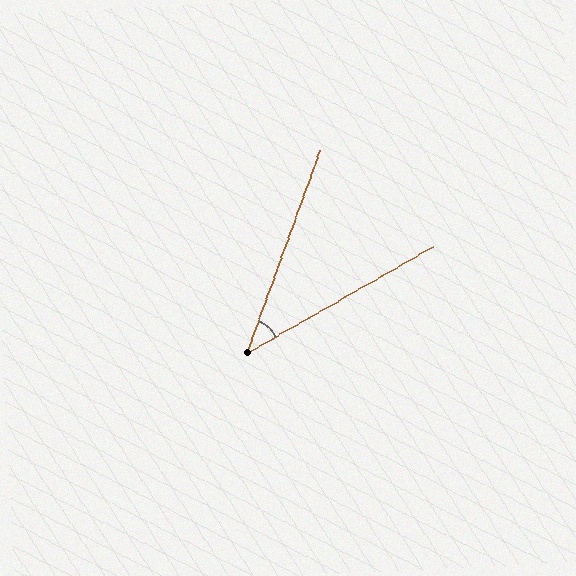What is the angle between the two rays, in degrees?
Approximately 40 degrees.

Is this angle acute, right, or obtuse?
It is acute.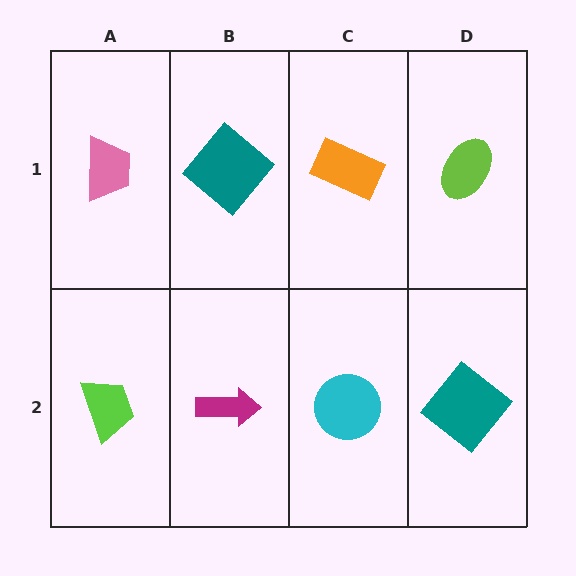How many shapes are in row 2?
4 shapes.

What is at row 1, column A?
A pink trapezoid.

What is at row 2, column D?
A teal diamond.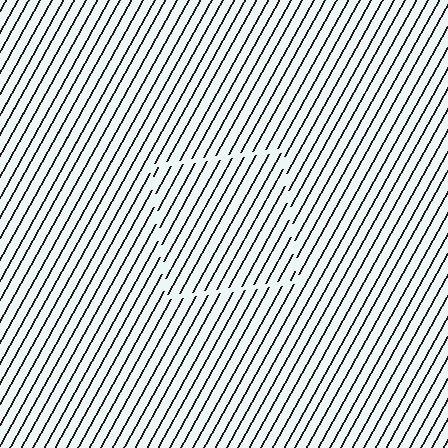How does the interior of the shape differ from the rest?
The interior of the shape contains the same grating, shifted by half a period — the contour is defined by the phase discontinuity where line-ends from the inner and outer gratings abut.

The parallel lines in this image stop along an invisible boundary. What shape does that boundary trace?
An illusory square. The interior of the shape contains the same grating, shifted by half a period — the contour is defined by the phase discontinuity where line-ends from the inner and outer gratings abut.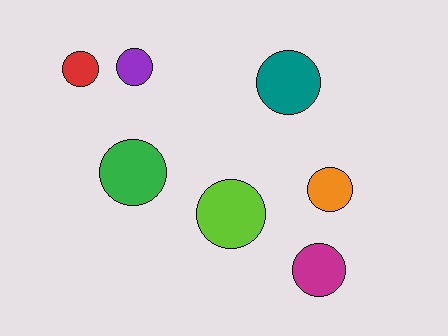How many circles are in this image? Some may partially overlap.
There are 7 circles.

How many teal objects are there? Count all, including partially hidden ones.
There is 1 teal object.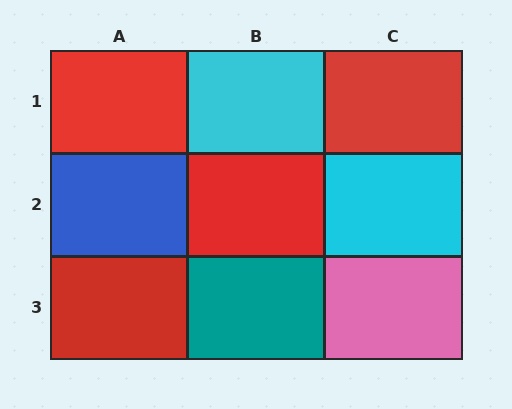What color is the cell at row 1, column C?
Red.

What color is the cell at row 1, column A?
Red.